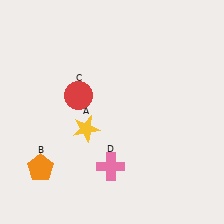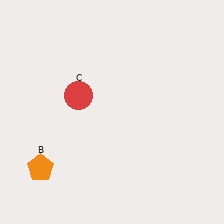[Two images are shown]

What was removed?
The pink cross (D), the yellow star (A) were removed in Image 2.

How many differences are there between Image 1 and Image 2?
There are 2 differences between the two images.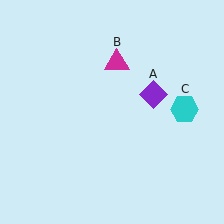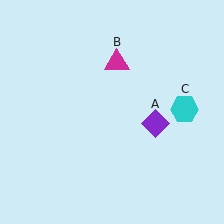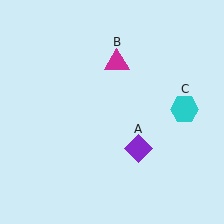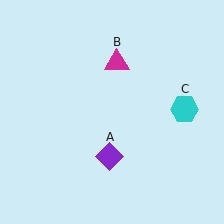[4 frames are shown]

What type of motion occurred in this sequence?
The purple diamond (object A) rotated clockwise around the center of the scene.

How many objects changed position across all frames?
1 object changed position: purple diamond (object A).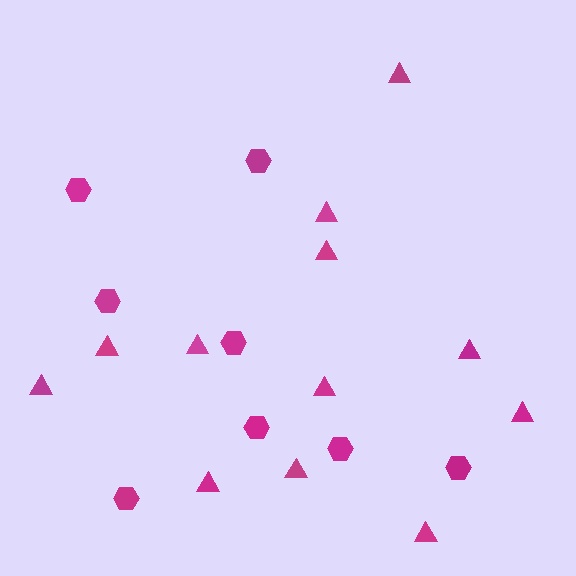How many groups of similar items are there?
There are 2 groups: one group of hexagons (8) and one group of triangles (12).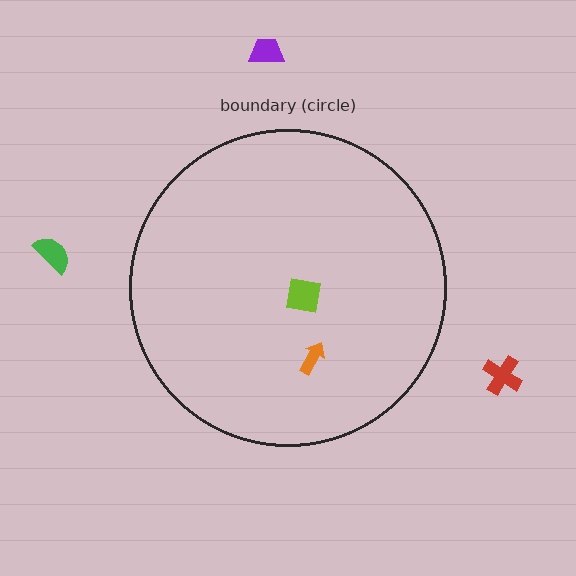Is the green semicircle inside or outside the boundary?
Outside.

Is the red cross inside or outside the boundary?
Outside.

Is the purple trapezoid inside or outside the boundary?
Outside.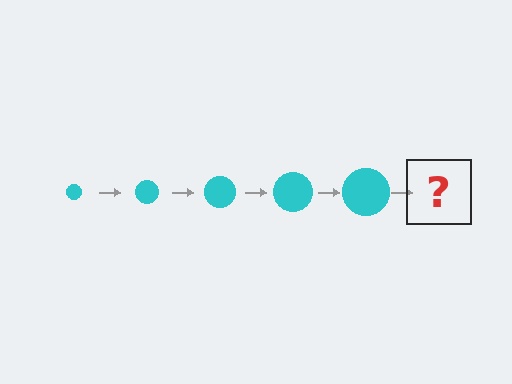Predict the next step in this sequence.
The next step is a cyan circle, larger than the previous one.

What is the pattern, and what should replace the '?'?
The pattern is that the circle gets progressively larger each step. The '?' should be a cyan circle, larger than the previous one.